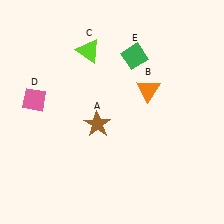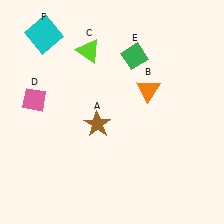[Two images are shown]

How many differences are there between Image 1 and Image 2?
There is 1 difference between the two images.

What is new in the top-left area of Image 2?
A cyan square (F) was added in the top-left area of Image 2.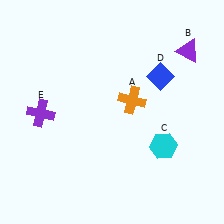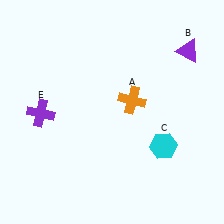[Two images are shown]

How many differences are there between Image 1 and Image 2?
There is 1 difference between the two images.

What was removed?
The blue diamond (D) was removed in Image 2.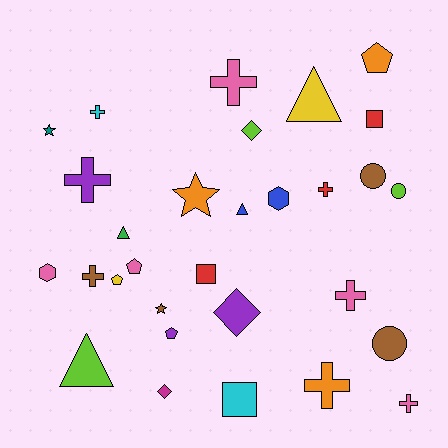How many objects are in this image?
There are 30 objects.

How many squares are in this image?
There are 3 squares.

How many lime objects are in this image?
There are 3 lime objects.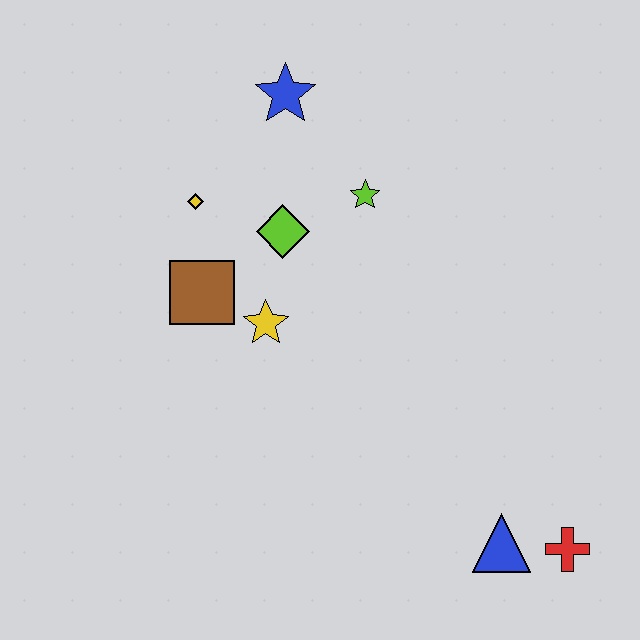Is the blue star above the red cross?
Yes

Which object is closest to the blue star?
The lime star is closest to the blue star.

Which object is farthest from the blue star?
The red cross is farthest from the blue star.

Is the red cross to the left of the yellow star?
No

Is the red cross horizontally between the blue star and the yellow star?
No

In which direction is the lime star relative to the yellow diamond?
The lime star is to the right of the yellow diamond.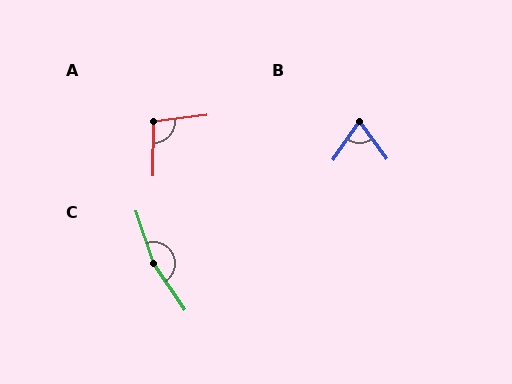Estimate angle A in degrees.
Approximately 97 degrees.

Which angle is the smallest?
B, at approximately 70 degrees.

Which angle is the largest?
C, at approximately 165 degrees.